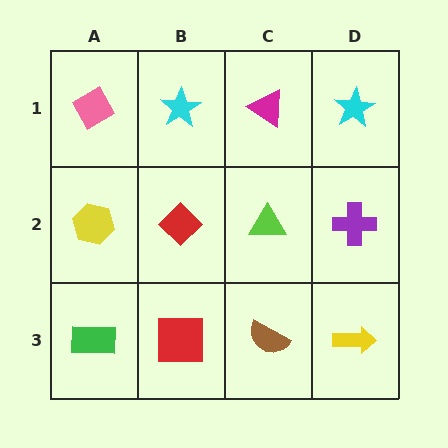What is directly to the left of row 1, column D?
A magenta triangle.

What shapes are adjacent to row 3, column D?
A purple cross (row 2, column D), a brown semicircle (row 3, column C).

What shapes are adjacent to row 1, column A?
A yellow hexagon (row 2, column A), a cyan star (row 1, column B).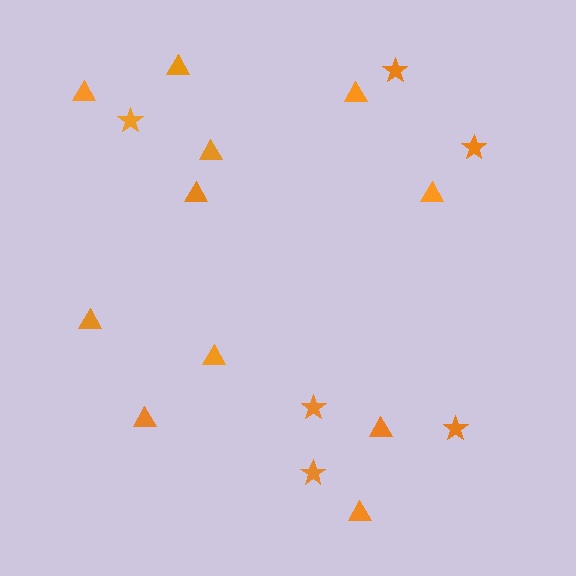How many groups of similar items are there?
There are 2 groups: one group of triangles (11) and one group of stars (6).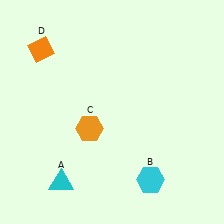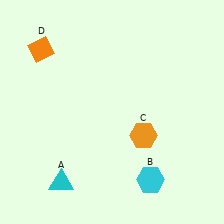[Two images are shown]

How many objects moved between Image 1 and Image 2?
1 object moved between the two images.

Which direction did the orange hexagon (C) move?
The orange hexagon (C) moved right.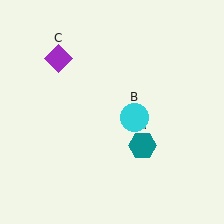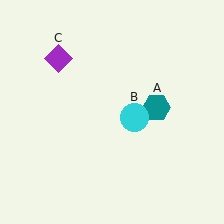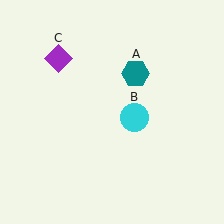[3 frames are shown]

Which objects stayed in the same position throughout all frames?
Cyan circle (object B) and purple diamond (object C) remained stationary.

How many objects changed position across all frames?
1 object changed position: teal hexagon (object A).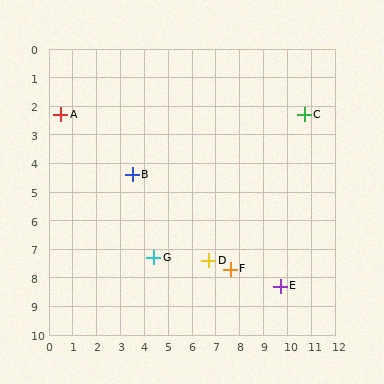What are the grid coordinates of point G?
Point G is at approximately (4.4, 7.3).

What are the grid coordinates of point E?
Point E is at approximately (9.7, 8.3).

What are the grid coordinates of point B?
Point B is at approximately (3.5, 4.4).